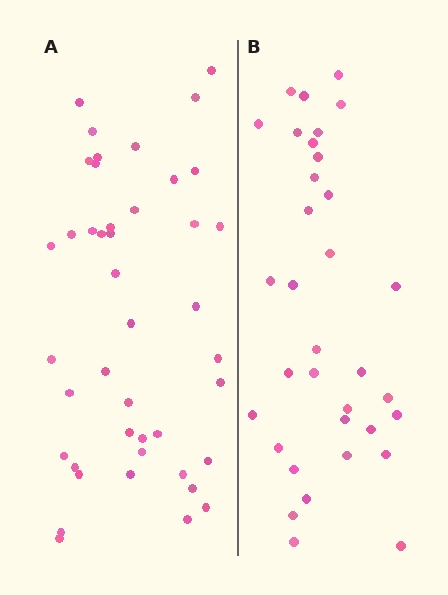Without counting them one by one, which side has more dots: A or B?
Region A (the left region) has more dots.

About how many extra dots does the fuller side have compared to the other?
Region A has roughly 8 or so more dots than region B.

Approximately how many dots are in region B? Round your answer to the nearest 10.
About 30 dots. (The exact count is 34, which rounds to 30.)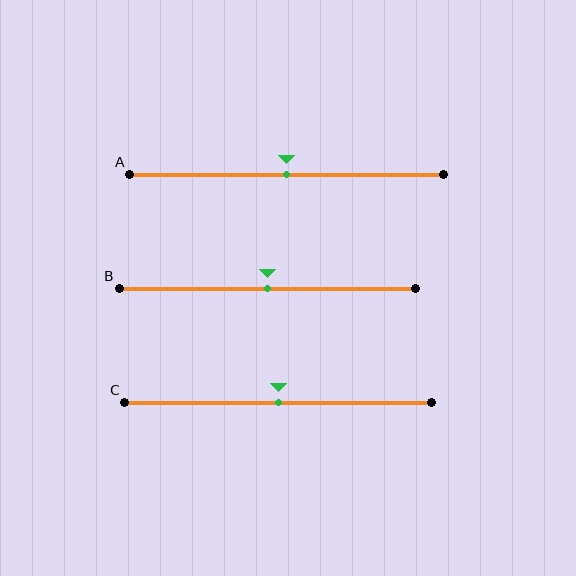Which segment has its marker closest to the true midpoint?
Segment A has its marker closest to the true midpoint.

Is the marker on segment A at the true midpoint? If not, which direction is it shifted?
Yes, the marker on segment A is at the true midpoint.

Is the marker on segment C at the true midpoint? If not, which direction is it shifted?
Yes, the marker on segment C is at the true midpoint.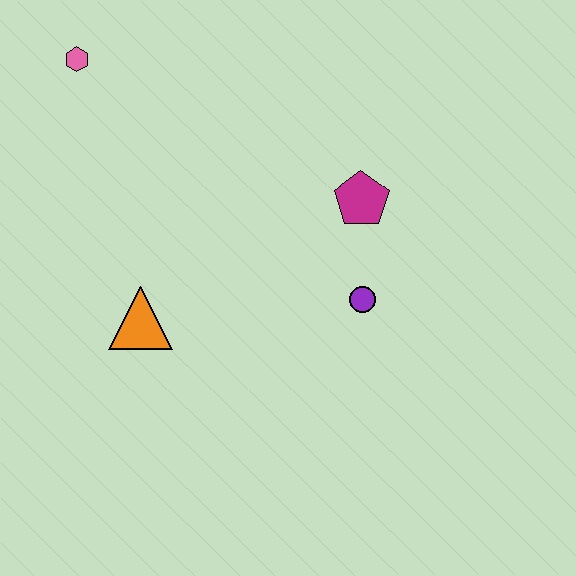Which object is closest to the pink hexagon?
The orange triangle is closest to the pink hexagon.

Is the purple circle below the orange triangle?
No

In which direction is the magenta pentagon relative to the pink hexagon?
The magenta pentagon is to the right of the pink hexagon.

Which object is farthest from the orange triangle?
The pink hexagon is farthest from the orange triangle.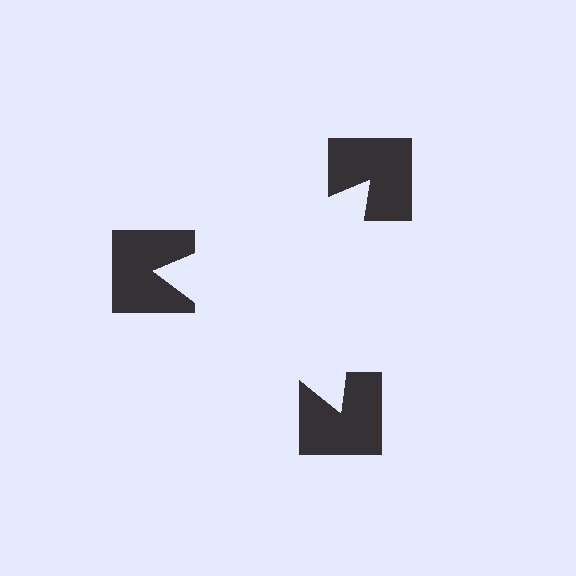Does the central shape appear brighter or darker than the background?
It typically appears slightly brighter than the background, even though no actual brightness change is drawn.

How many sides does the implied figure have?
3 sides.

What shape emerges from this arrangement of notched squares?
An illusory triangle — its edges are inferred from the aligned wedge cuts in the notched squares, not physically drawn.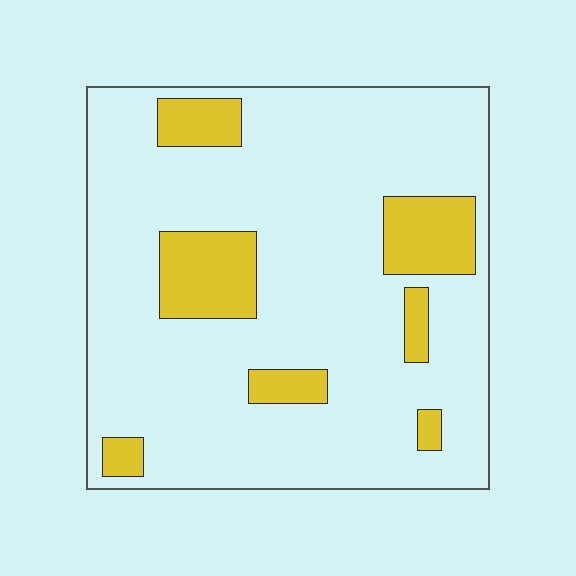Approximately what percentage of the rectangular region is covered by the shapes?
Approximately 15%.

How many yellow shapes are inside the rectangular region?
7.